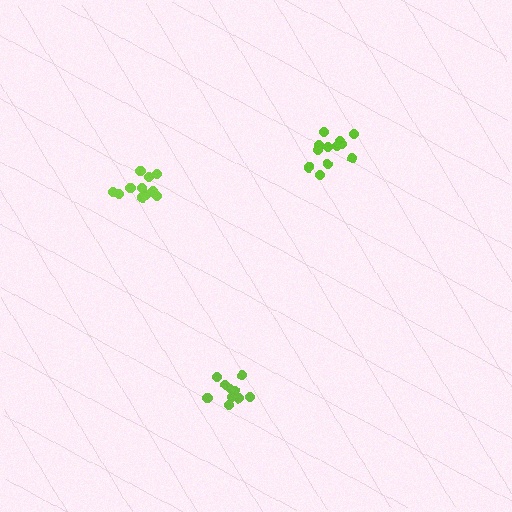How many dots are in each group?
Group 1: 12 dots, Group 2: 12 dots, Group 3: 10 dots (34 total).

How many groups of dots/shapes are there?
There are 3 groups.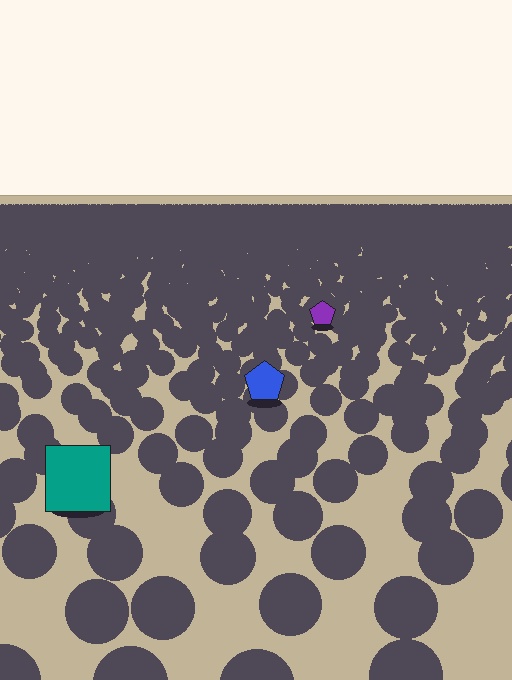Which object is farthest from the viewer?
The purple pentagon is farthest from the viewer. It appears smaller and the ground texture around it is denser.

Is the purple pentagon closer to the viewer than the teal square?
No. The teal square is closer — you can tell from the texture gradient: the ground texture is coarser near it.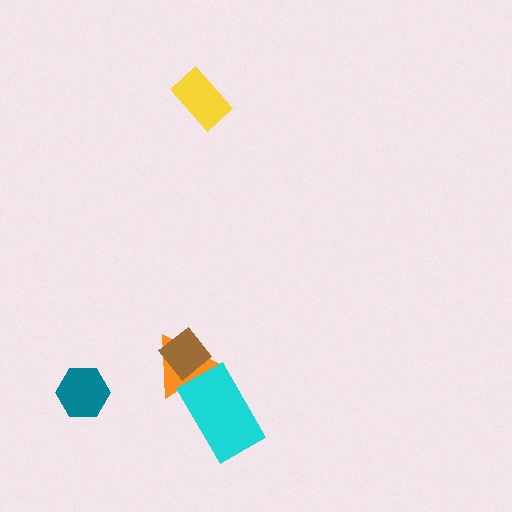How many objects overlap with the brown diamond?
1 object overlaps with the brown diamond.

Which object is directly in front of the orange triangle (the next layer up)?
The brown diamond is directly in front of the orange triangle.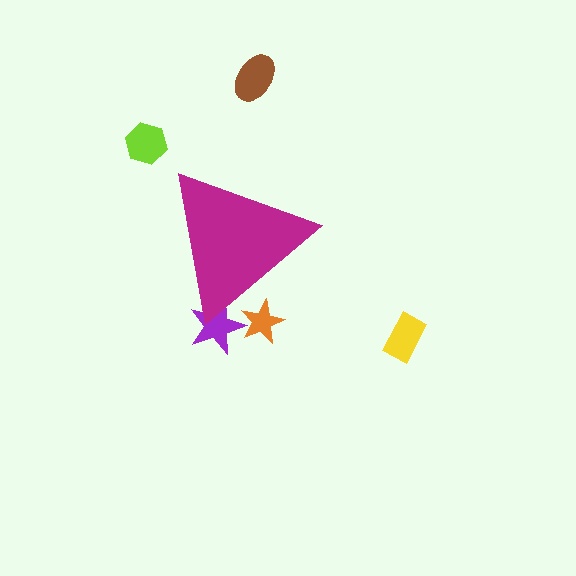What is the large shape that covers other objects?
A magenta triangle.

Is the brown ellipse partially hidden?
No, the brown ellipse is fully visible.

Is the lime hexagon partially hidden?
No, the lime hexagon is fully visible.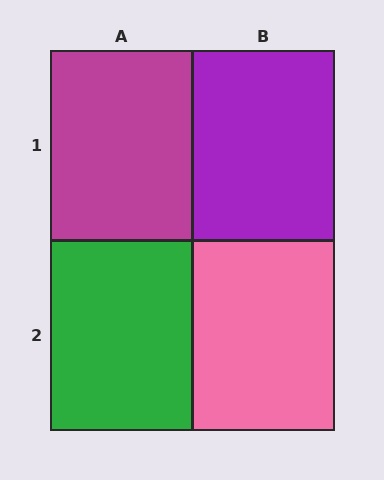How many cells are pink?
1 cell is pink.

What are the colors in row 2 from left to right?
Green, pink.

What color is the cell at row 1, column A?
Magenta.